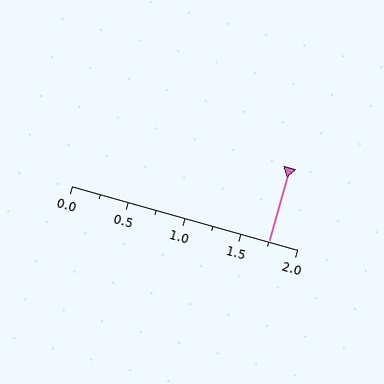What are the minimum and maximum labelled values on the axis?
The axis runs from 0.0 to 2.0.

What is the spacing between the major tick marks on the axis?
The major ticks are spaced 0.5 apart.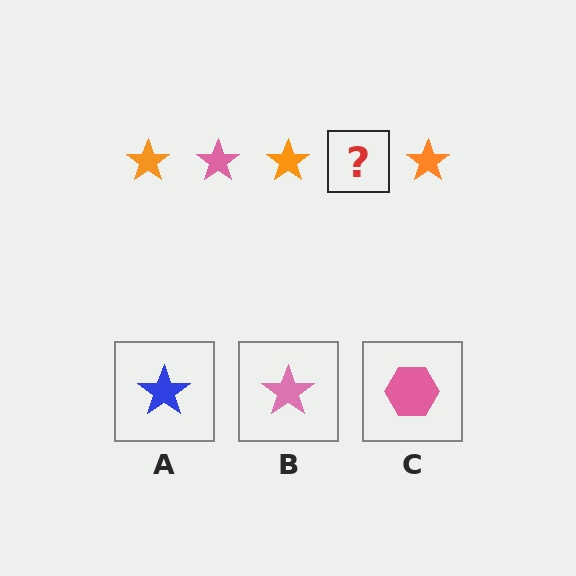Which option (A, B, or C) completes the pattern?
B.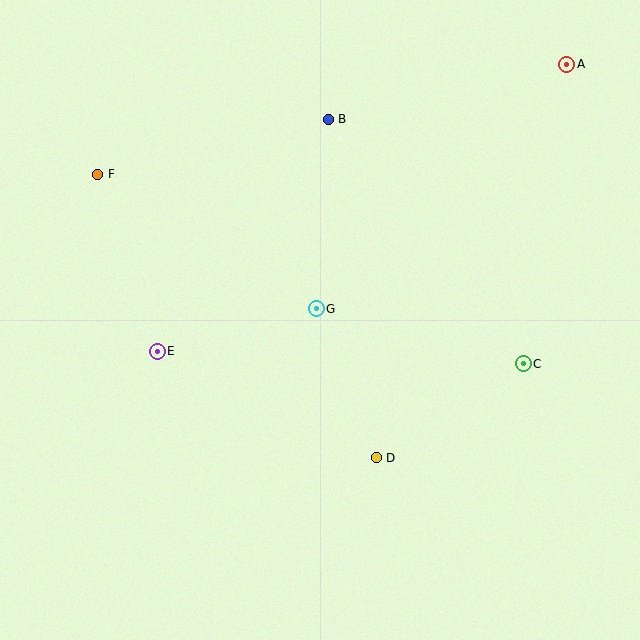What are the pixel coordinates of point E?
Point E is at (157, 351).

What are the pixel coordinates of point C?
Point C is at (523, 364).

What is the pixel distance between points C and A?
The distance between C and A is 303 pixels.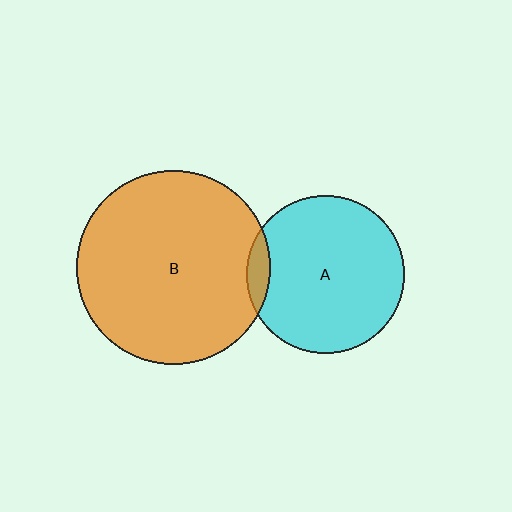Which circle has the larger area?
Circle B (orange).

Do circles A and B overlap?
Yes.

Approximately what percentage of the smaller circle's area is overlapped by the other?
Approximately 5%.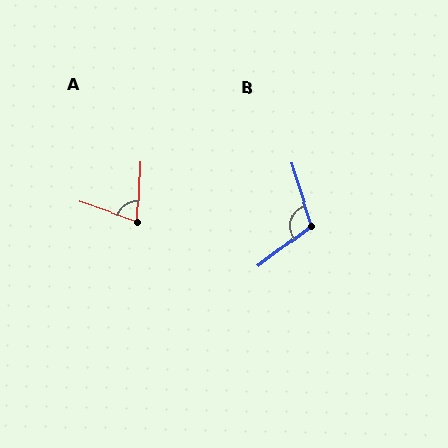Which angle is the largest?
B, at approximately 109 degrees.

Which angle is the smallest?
A, at approximately 74 degrees.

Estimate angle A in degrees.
Approximately 74 degrees.